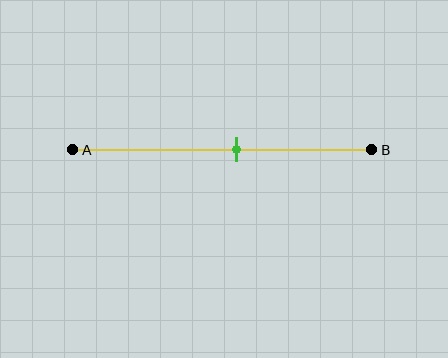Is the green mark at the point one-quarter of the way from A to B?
No, the mark is at about 55% from A, not at the 25% one-quarter point.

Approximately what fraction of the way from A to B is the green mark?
The green mark is approximately 55% of the way from A to B.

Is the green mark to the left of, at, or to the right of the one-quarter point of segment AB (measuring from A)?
The green mark is to the right of the one-quarter point of segment AB.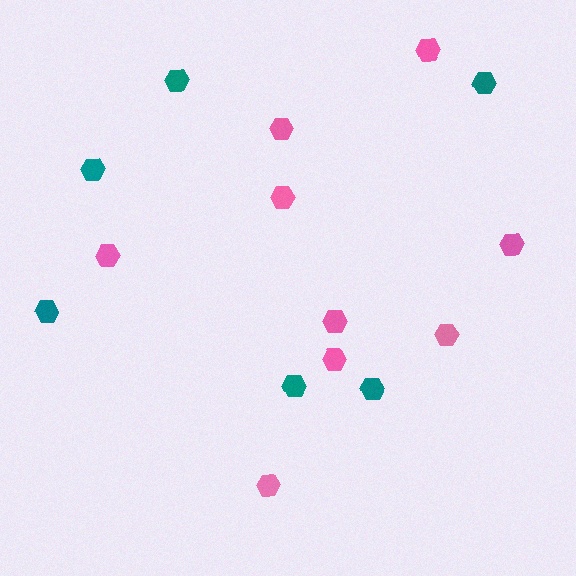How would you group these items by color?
There are 2 groups: one group of teal hexagons (6) and one group of pink hexagons (9).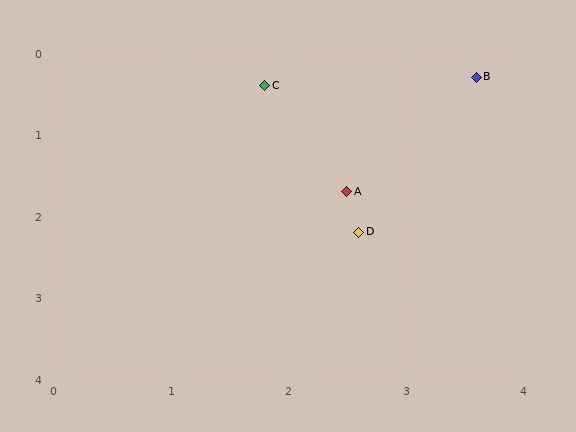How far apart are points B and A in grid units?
Points B and A are about 1.8 grid units apart.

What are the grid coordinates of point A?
Point A is at approximately (2.5, 1.7).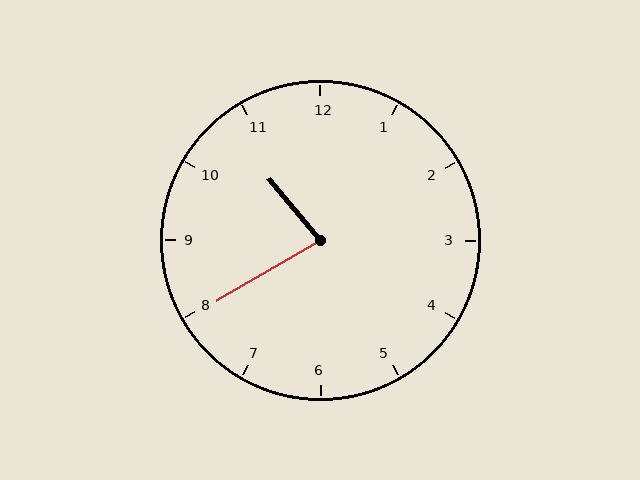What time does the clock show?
10:40.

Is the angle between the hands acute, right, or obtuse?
It is acute.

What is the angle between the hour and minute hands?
Approximately 80 degrees.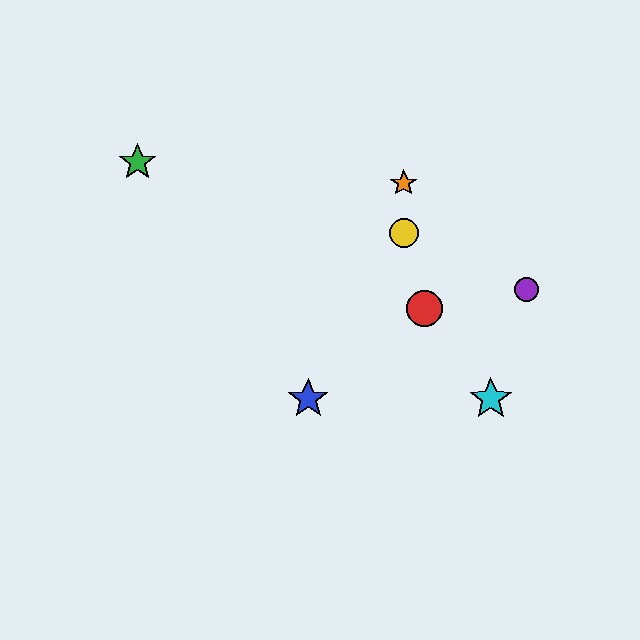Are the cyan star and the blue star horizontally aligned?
Yes, both are at y≈399.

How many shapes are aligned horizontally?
2 shapes (the blue star, the cyan star) are aligned horizontally.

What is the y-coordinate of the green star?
The green star is at y≈162.